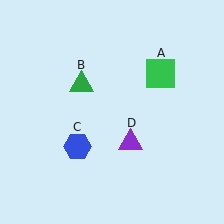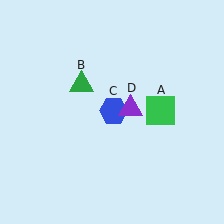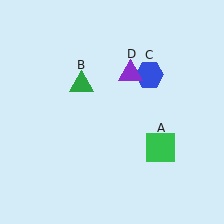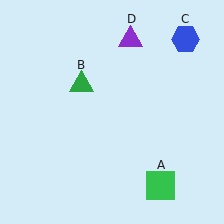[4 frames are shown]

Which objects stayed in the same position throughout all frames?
Green triangle (object B) remained stationary.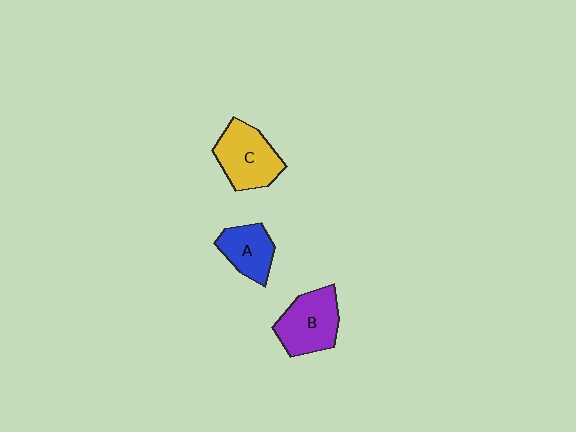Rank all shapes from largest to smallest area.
From largest to smallest: C (yellow), B (purple), A (blue).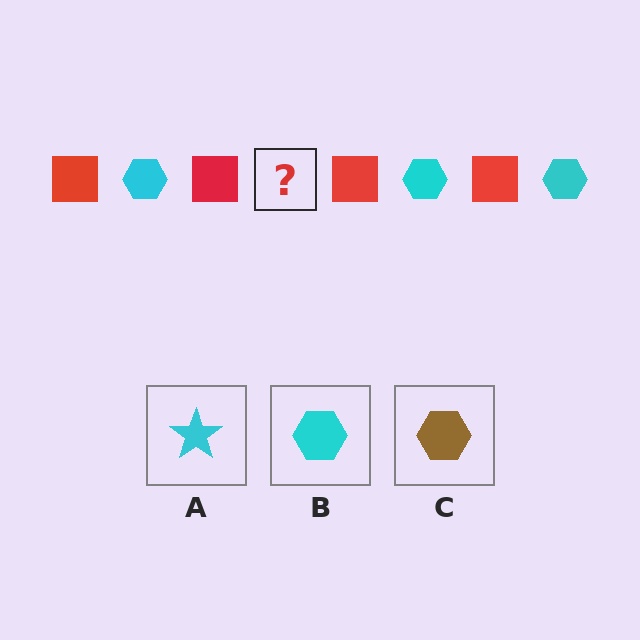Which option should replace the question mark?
Option B.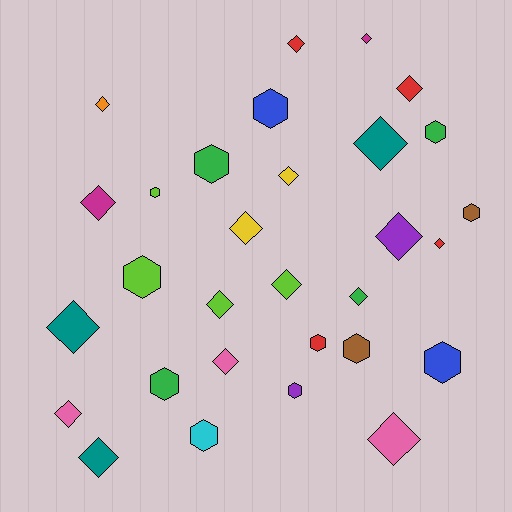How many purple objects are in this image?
There are 2 purple objects.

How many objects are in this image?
There are 30 objects.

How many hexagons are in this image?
There are 12 hexagons.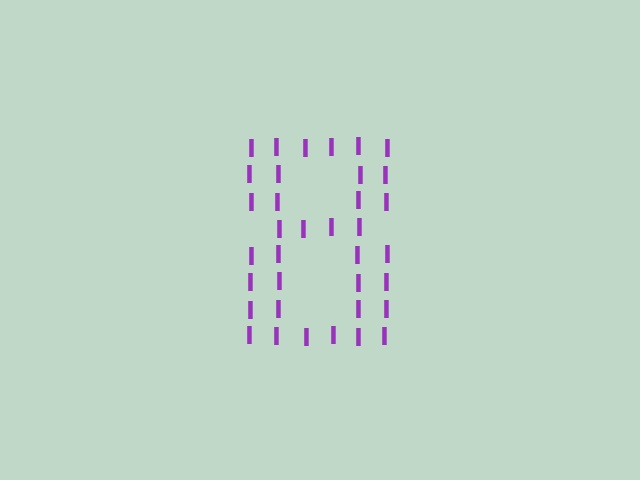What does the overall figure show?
The overall figure shows the digit 8.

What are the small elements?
The small elements are letter I's.